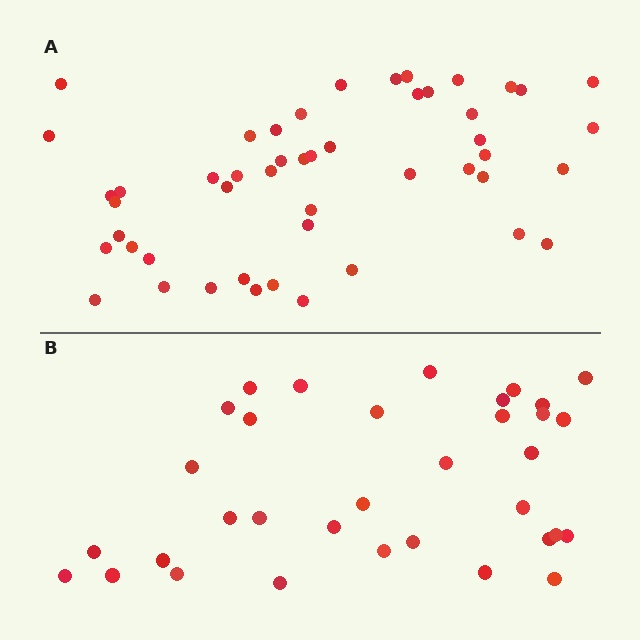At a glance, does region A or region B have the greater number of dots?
Region A (the top region) has more dots.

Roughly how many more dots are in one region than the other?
Region A has approximately 15 more dots than region B.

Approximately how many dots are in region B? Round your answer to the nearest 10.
About 30 dots. (The exact count is 34, which rounds to 30.)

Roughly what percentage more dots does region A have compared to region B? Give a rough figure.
About 45% more.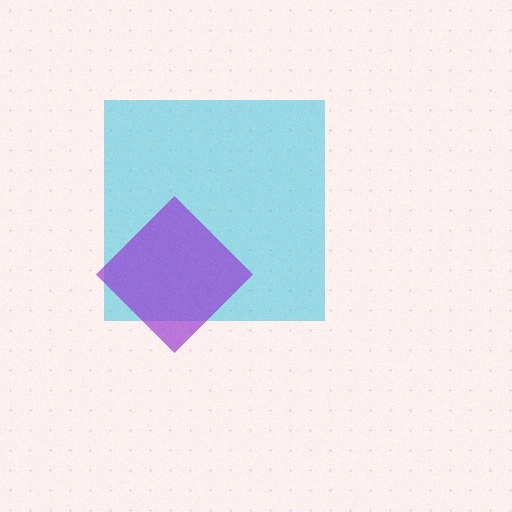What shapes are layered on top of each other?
The layered shapes are: a cyan square, a purple diamond.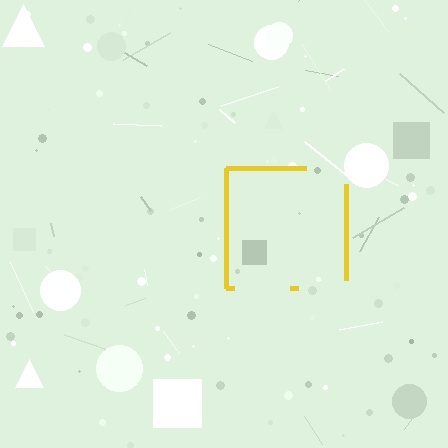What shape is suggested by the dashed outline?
The dashed outline suggests a square.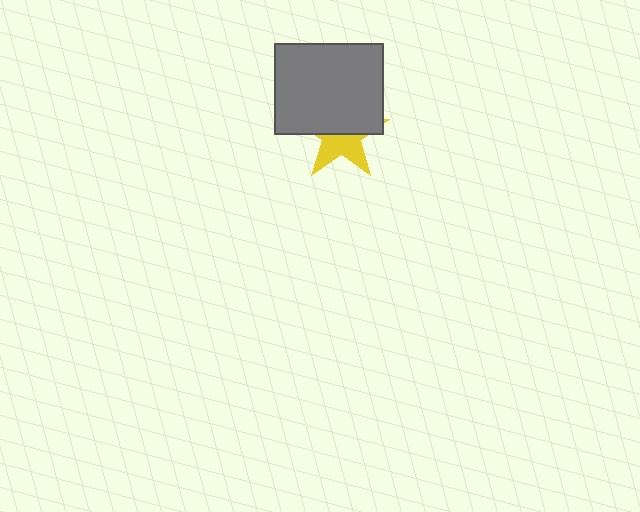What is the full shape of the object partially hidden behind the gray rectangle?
The partially hidden object is a yellow star.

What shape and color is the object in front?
The object in front is a gray rectangle.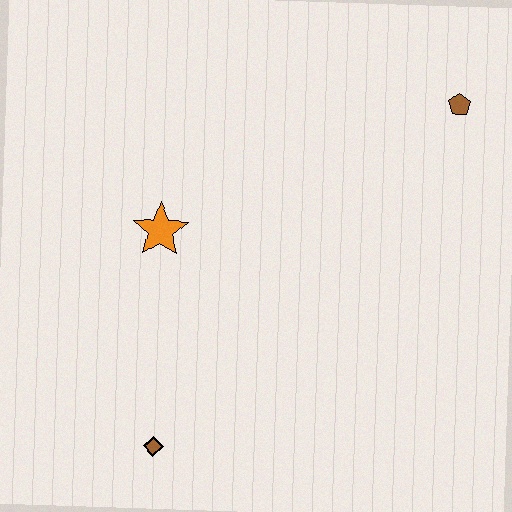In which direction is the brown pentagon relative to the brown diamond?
The brown pentagon is above the brown diamond.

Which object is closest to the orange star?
The brown diamond is closest to the orange star.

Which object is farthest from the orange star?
The brown pentagon is farthest from the orange star.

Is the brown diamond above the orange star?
No